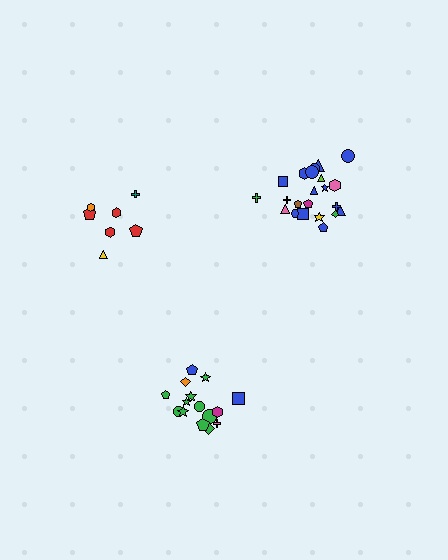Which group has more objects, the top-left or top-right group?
The top-right group.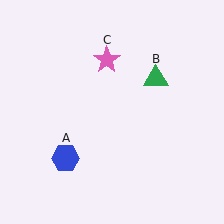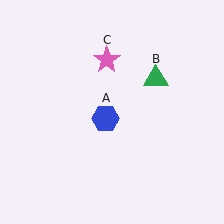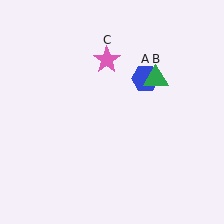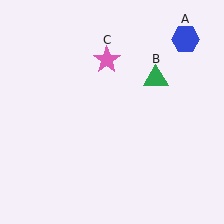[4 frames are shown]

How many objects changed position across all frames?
1 object changed position: blue hexagon (object A).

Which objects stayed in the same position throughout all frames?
Green triangle (object B) and pink star (object C) remained stationary.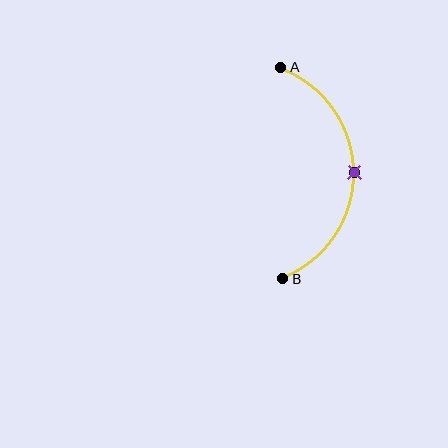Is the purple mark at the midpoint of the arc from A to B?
Yes. The purple mark lies on the arc at equal arc-length from both A and B — it is the arc midpoint.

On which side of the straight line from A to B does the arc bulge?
The arc bulges to the right of the straight line connecting A and B.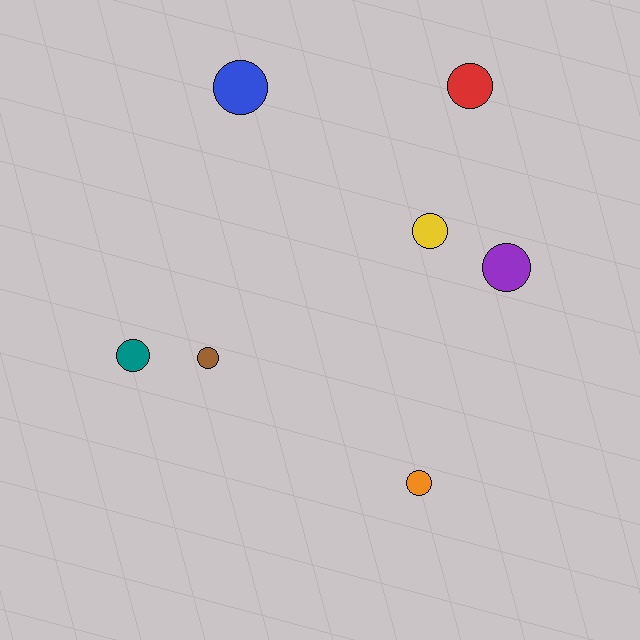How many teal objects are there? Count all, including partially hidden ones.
There is 1 teal object.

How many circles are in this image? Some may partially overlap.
There are 7 circles.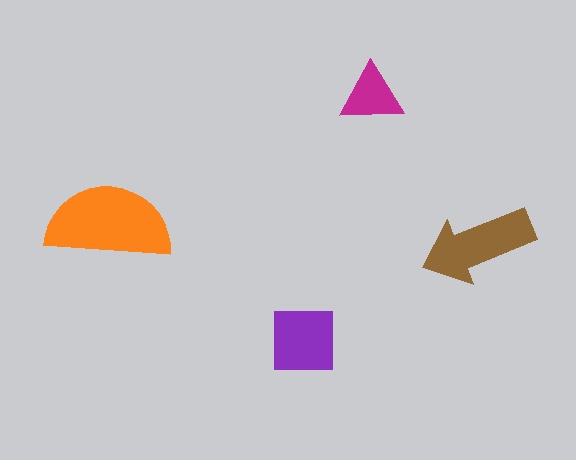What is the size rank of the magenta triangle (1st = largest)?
4th.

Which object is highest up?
The magenta triangle is topmost.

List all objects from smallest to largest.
The magenta triangle, the purple square, the brown arrow, the orange semicircle.